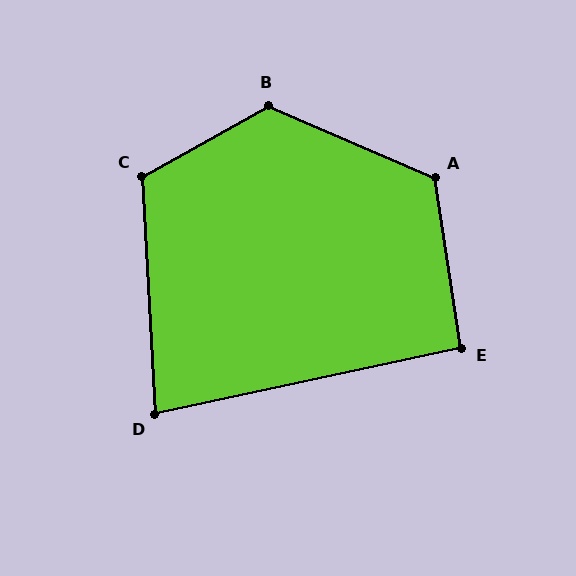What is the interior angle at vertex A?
Approximately 122 degrees (obtuse).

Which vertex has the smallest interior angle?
D, at approximately 81 degrees.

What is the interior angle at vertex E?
Approximately 93 degrees (approximately right).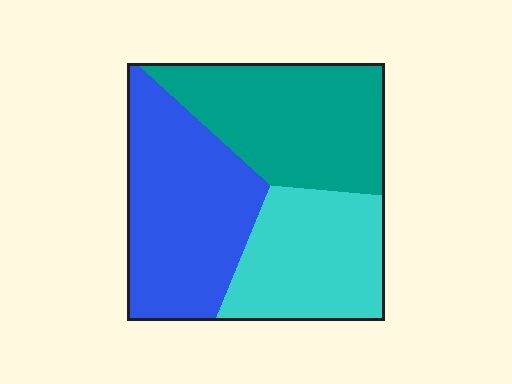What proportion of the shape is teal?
Teal covers 34% of the shape.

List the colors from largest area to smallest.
From largest to smallest: blue, teal, cyan.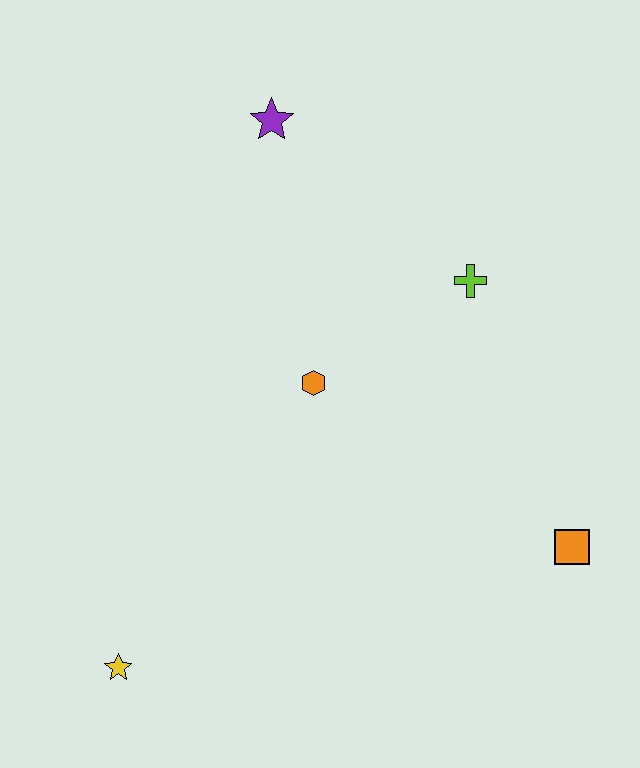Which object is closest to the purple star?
The lime cross is closest to the purple star.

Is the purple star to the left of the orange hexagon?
Yes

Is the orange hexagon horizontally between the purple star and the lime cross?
Yes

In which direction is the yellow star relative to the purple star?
The yellow star is below the purple star.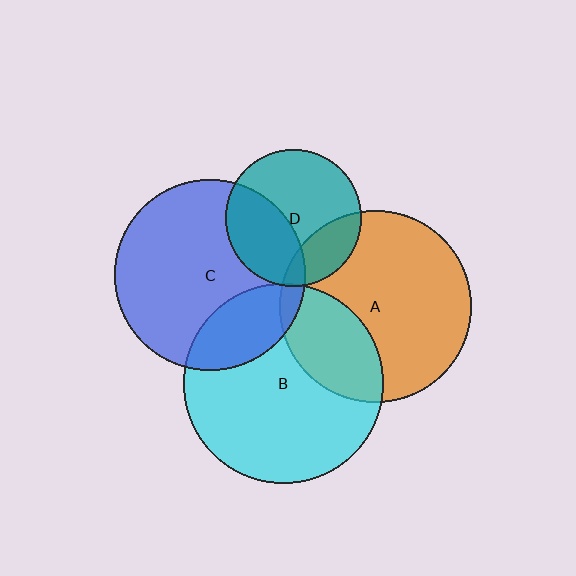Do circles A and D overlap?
Yes.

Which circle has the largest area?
Circle B (cyan).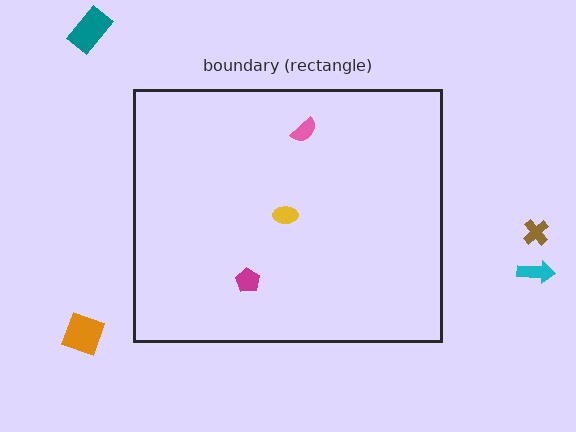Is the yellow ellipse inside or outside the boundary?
Inside.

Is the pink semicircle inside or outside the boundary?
Inside.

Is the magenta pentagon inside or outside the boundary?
Inside.